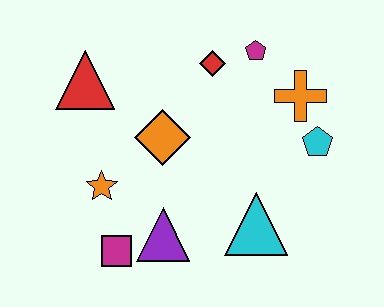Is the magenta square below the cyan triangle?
Yes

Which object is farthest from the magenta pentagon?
The magenta square is farthest from the magenta pentagon.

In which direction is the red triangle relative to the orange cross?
The red triangle is to the left of the orange cross.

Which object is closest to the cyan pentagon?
The orange cross is closest to the cyan pentagon.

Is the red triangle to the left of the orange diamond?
Yes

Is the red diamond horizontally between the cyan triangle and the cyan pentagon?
No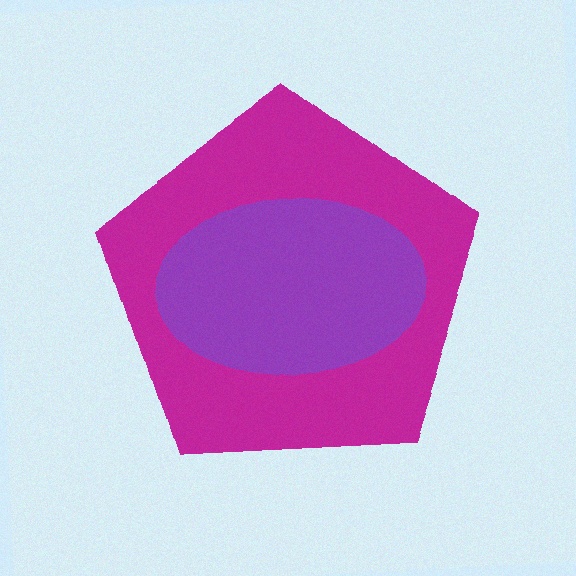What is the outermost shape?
The magenta pentagon.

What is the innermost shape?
The purple ellipse.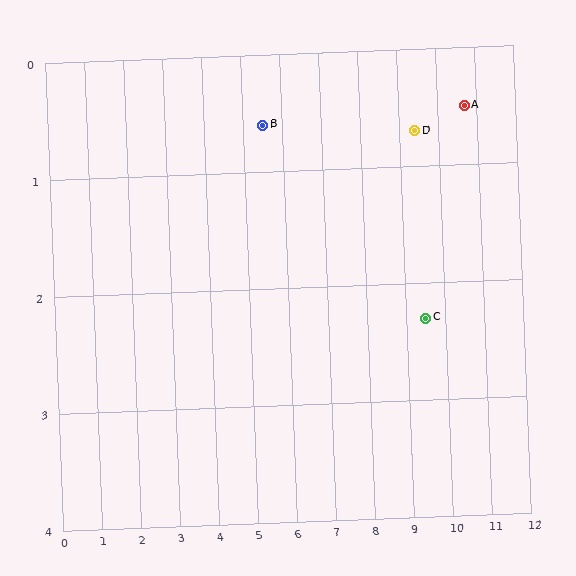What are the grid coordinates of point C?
Point C is at approximately (9.5, 2.3).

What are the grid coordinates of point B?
Point B is at approximately (5.5, 0.6).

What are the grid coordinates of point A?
Point A is at approximately (10.7, 0.5).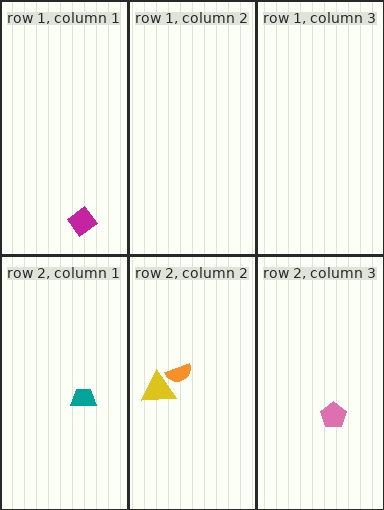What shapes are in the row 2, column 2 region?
The orange semicircle, the yellow triangle.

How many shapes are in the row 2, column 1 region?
1.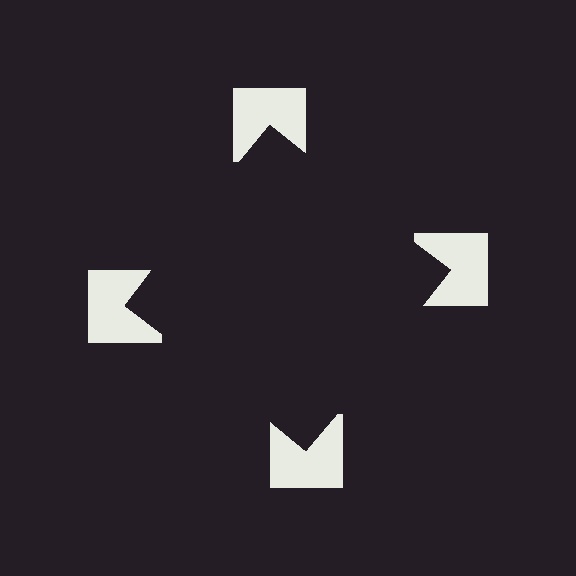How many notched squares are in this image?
There are 4 — one at each vertex of the illusory square.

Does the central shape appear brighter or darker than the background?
It typically appears slightly darker than the background, even though no actual brightness change is drawn.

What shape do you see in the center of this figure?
An illusory square — its edges are inferred from the aligned wedge cuts in the notched squares, not physically drawn.